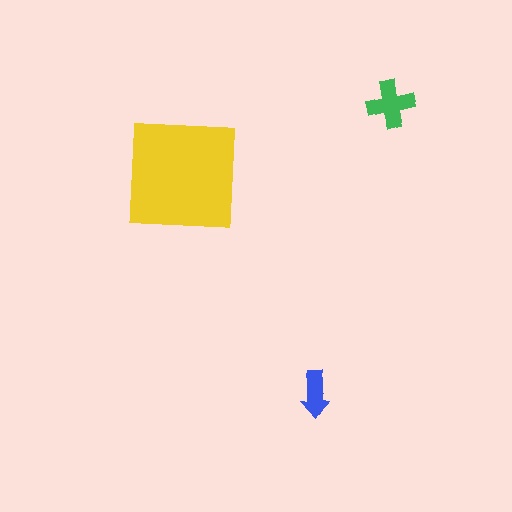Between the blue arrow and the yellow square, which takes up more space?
The yellow square.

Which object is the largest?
The yellow square.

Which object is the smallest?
The blue arrow.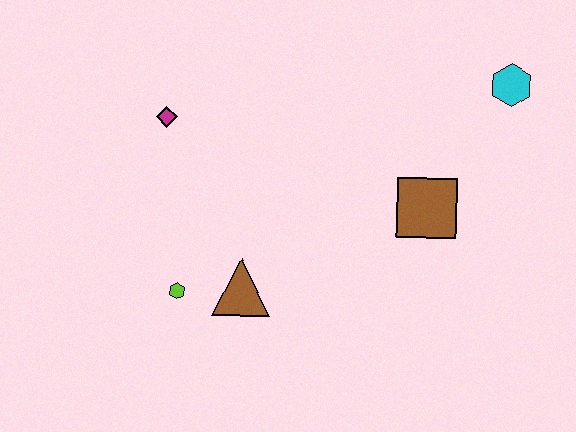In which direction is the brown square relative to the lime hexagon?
The brown square is to the right of the lime hexagon.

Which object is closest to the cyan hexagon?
The brown square is closest to the cyan hexagon.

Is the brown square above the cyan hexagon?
No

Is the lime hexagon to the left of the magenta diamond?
No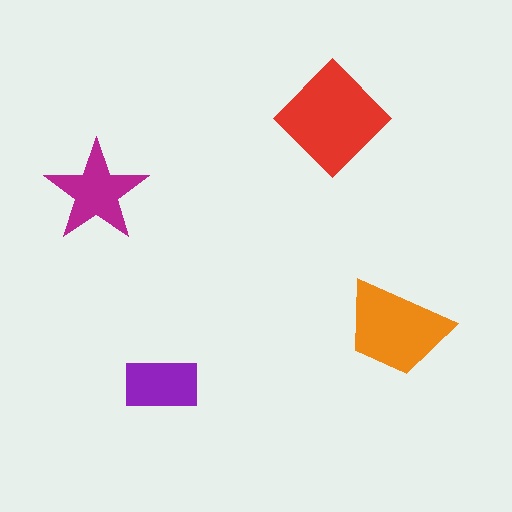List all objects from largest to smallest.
The red diamond, the orange trapezoid, the magenta star, the purple rectangle.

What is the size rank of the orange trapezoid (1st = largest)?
2nd.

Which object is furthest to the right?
The orange trapezoid is rightmost.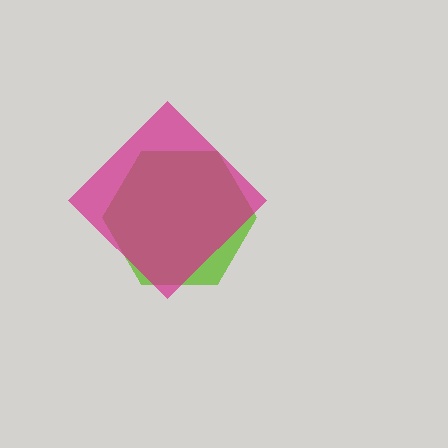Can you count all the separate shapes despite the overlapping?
Yes, there are 2 separate shapes.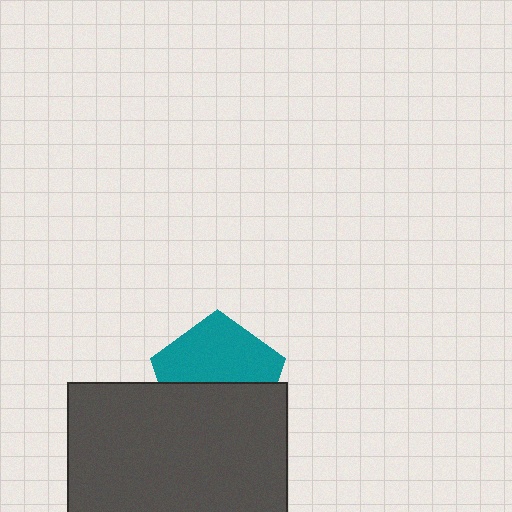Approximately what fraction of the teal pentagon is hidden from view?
Roughly 48% of the teal pentagon is hidden behind the dark gray rectangle.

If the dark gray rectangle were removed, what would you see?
You would see the complete teal pentagon.